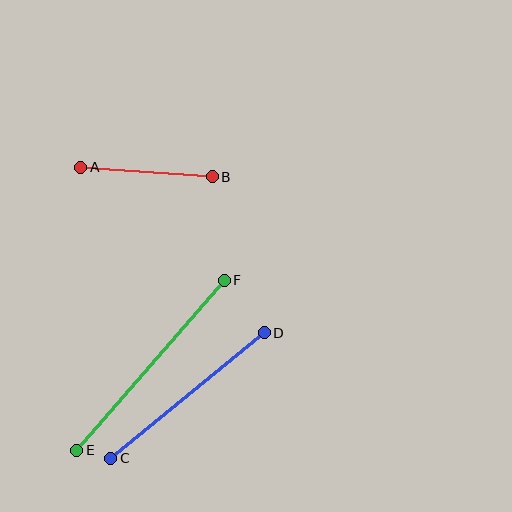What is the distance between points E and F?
The distance is approximately 225 pixels.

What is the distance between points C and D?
The distance is approximately 198 pixels.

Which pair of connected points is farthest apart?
Points E and F are farthest apart.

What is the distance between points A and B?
The distance is approximately 132 pixels.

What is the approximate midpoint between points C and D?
The midpoint is at approximately (187, 395) pixels.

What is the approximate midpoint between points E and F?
The midpoint is at approximately (151, 365) pixels.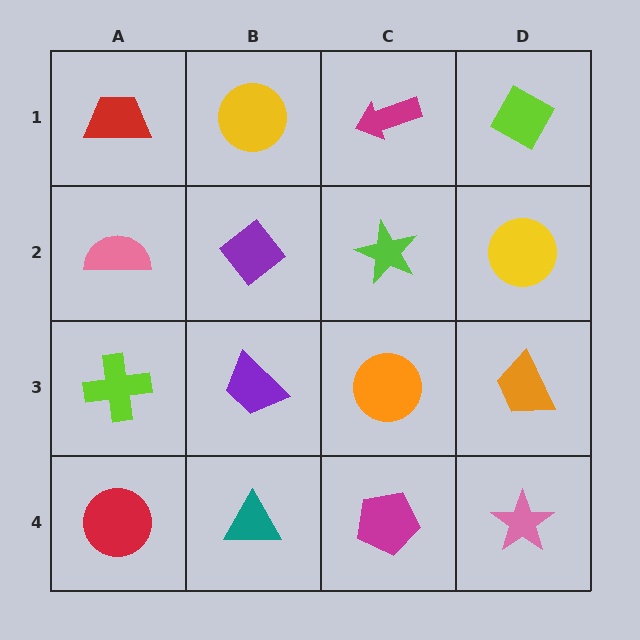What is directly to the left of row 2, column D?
A lime star.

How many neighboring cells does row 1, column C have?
3.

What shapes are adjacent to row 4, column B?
A purple trapezoid (row 3, column B), a red circle (row 4, column A), a magenta pentagon (row 4, column C).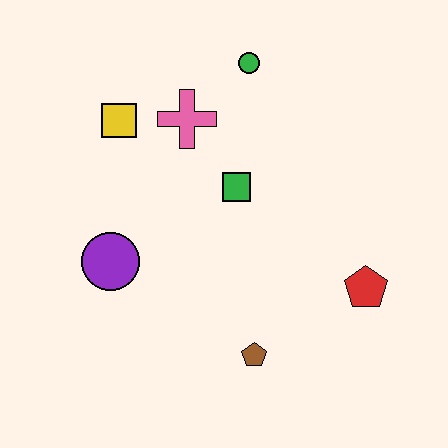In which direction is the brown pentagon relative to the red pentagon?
The brown pentagon is to the left of the red pentagon.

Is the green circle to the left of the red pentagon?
Yes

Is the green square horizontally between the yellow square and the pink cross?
No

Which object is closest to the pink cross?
The yellow square is closest to the pink cross.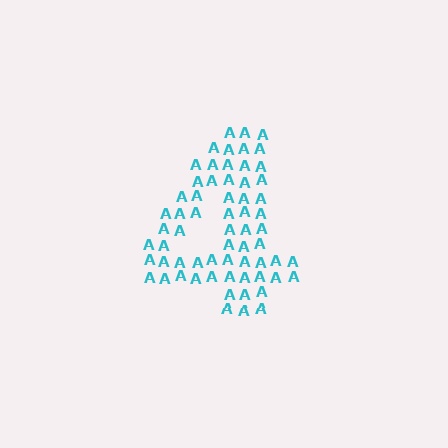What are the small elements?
The small elements are letter A's.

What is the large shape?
The large shape is the digit 4.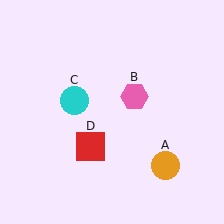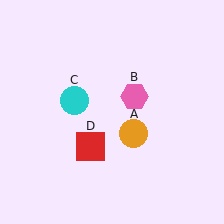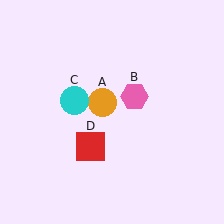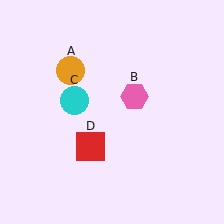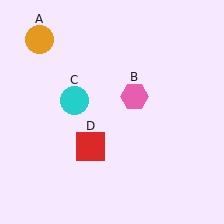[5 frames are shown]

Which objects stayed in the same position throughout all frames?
Pink hexagon (object B) and cyan circle (object C) and red square (object D) remained stationary.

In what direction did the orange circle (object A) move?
The orange circle (object A) moved up and to the left.